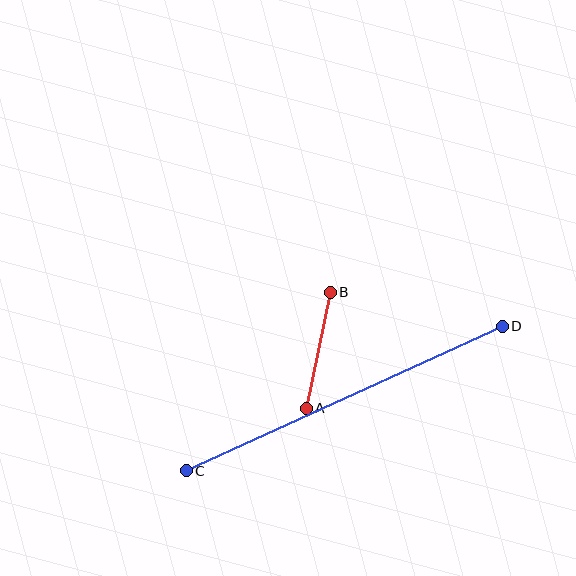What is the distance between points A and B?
The distance is approximately 119 pixels.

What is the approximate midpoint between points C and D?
The midpoint is at approximately (344, 399) pixels.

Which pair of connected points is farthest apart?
Points C and D are farthest apart.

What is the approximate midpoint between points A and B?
The midpoint is at approximately (318, 350) pixels.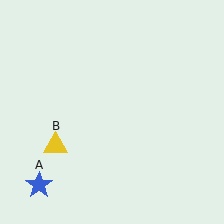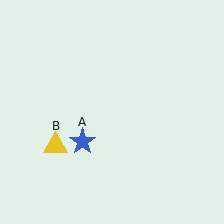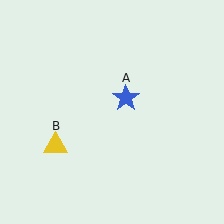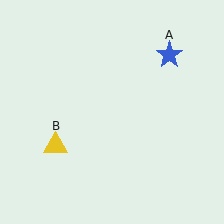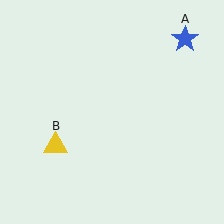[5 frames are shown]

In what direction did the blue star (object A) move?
The blue star (object A) moved up and to the right.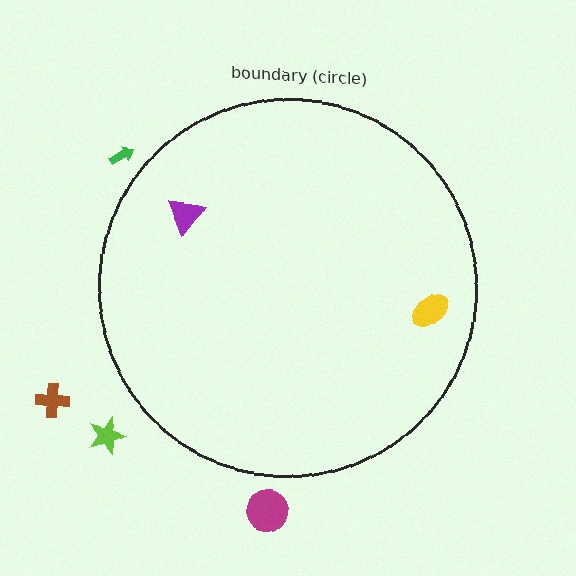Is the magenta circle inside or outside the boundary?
Outside.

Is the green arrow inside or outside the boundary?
Outside.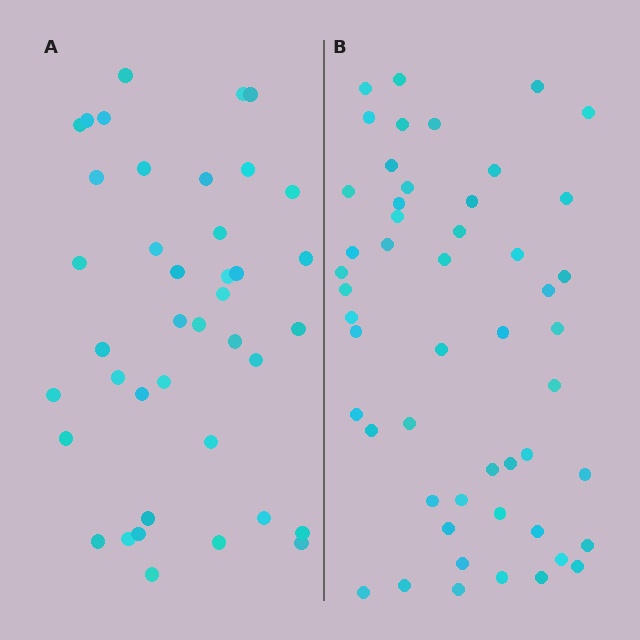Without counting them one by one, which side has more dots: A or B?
Region B (the right region) has more dots.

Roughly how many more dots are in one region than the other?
Region B has roughly 12 or so more dots than region A.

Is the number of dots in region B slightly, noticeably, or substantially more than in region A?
Region B has noticeably more, but not dramatically so. The ratio is roughly 1.3 to 1.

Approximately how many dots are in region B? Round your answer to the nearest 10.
About 50 dots. (The exact count is 51, which rounds to 50.)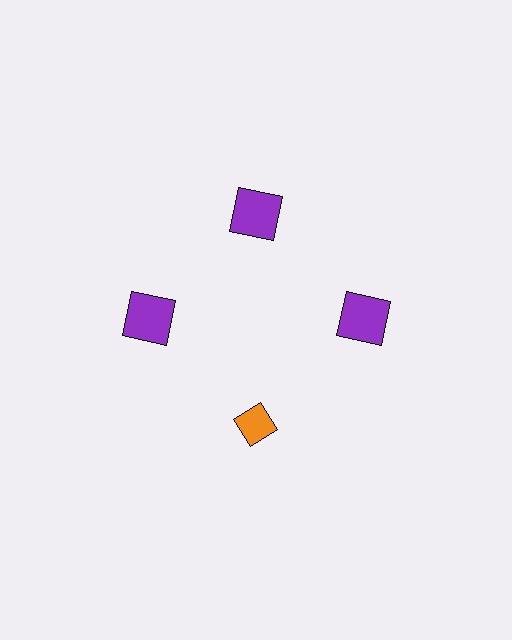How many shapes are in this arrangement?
There are 4 shapes arranged in a ring pattern.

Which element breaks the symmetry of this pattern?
The orange diamond at roughly the 6 o'clock position breaks the symmetry. All other shapes are purple squares.